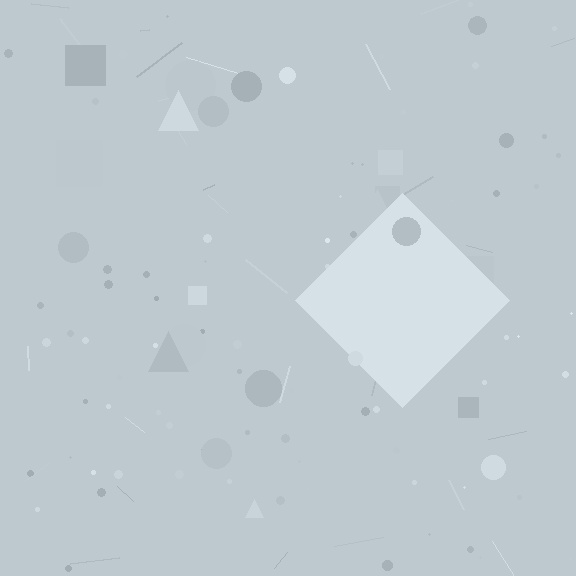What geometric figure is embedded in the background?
A diamond is embedded in the background.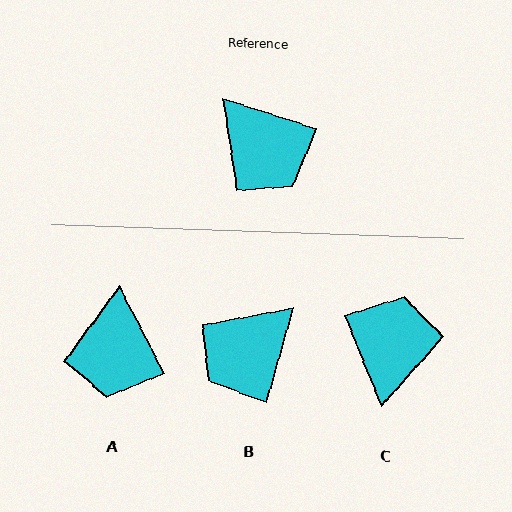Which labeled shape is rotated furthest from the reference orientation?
C, about 131 degrees away.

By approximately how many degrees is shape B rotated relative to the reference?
Approximately 88 degrees clockwise.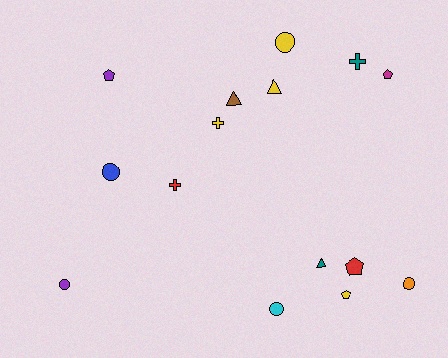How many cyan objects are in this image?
There is 1 cyan object.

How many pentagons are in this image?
There are 4 pentagons.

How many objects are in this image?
There are 15 objects.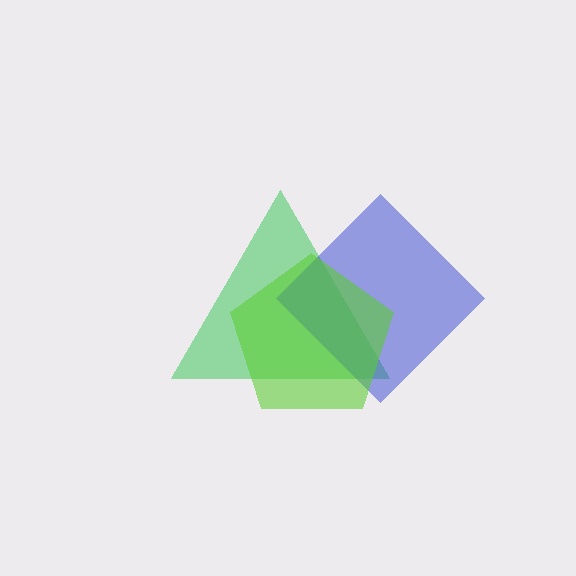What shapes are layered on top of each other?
The layered shapes are: a green triangle, a blue diamond, a lime pentagon.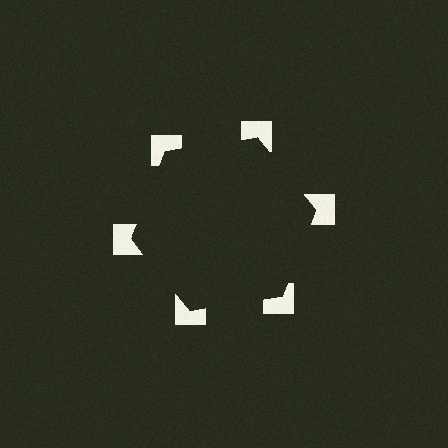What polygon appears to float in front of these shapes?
An illusory hexagon — its edges are inferred from the aligned wedge cuts in the notched squares, not physically drawn.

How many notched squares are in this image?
There are 6 — one at each vertex of the illusory hexagon.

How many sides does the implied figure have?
6 sides.